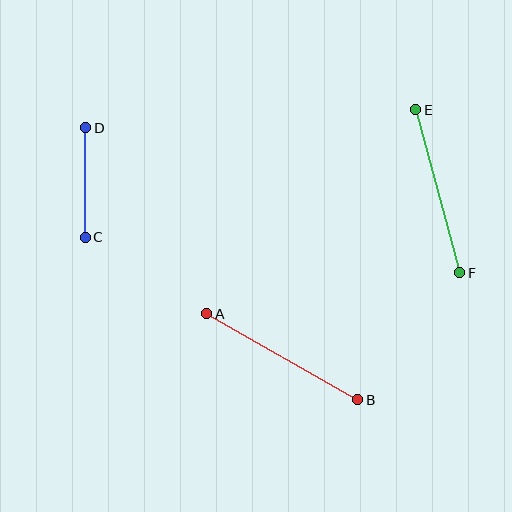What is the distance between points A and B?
The distance is approximately 174 pixels.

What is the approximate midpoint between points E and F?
The midpoint is at approximately (438, 191) pixels.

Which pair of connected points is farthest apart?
Points A and B are farthest apart.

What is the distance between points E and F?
The distance is approximately 169 pixels.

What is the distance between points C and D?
The distance is approximately 109 pixels.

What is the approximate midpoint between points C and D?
The midpoint is at approximately (86, 183) pixels.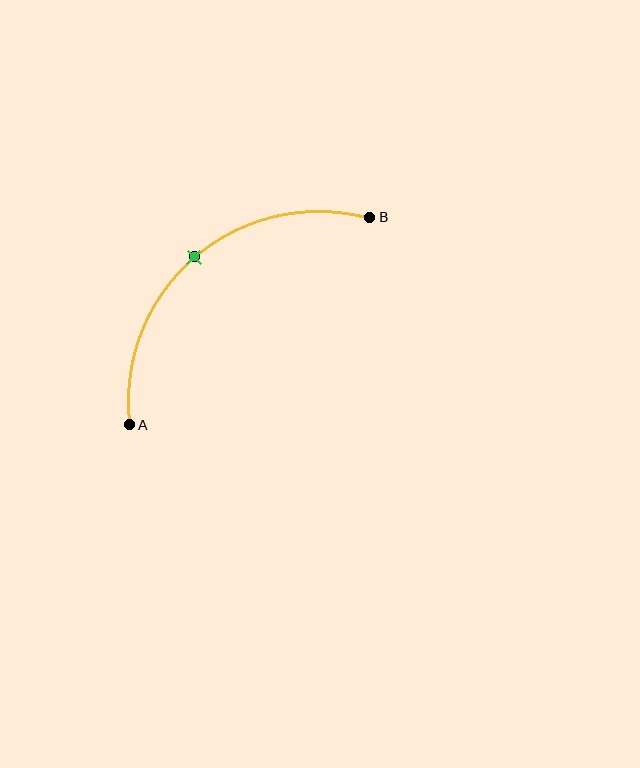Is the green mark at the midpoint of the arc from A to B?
Yes. The green mark lies on the arc at equal arc-length from both A and B — it is the arc midpoint.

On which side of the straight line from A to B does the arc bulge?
The arc bulges above and to the left of the straight line connecting A and B.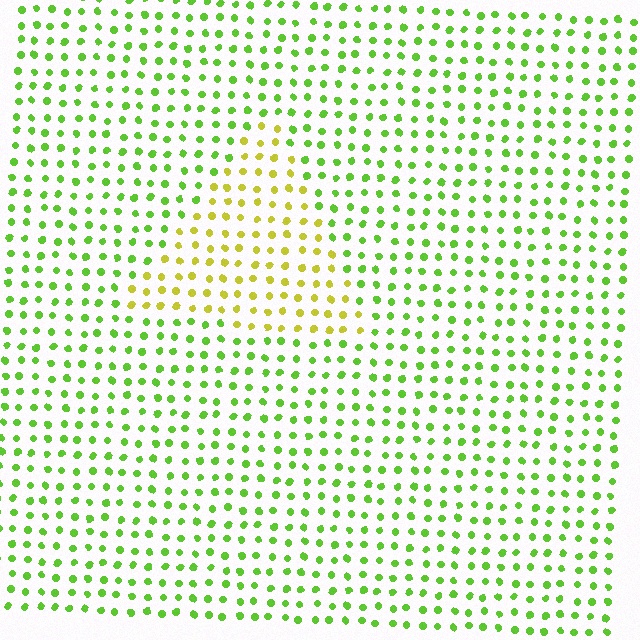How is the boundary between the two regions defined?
The boundary is defined purely by a slight shift in hue (about 40 degrees). Spacing, size, and orientation are identical on both sides.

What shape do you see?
I see a triangle.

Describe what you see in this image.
The image is filled with small lime elements in a uniform arrangement. A triangle-shaped region is visible where the elements are tinted to a slightly different hue, forming a subtle color boundary.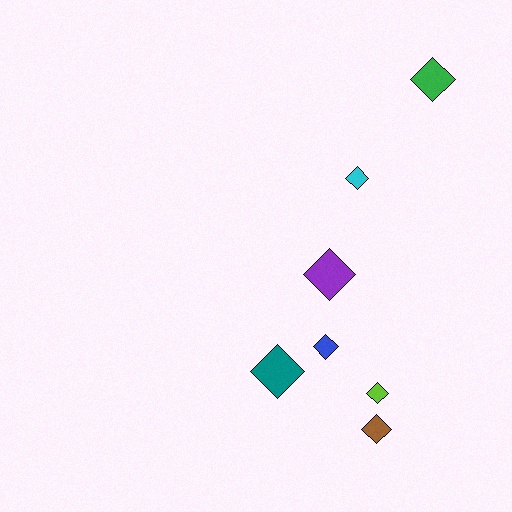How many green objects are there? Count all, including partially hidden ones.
There is 1 green object.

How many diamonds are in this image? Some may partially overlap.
There are 7 diamonds.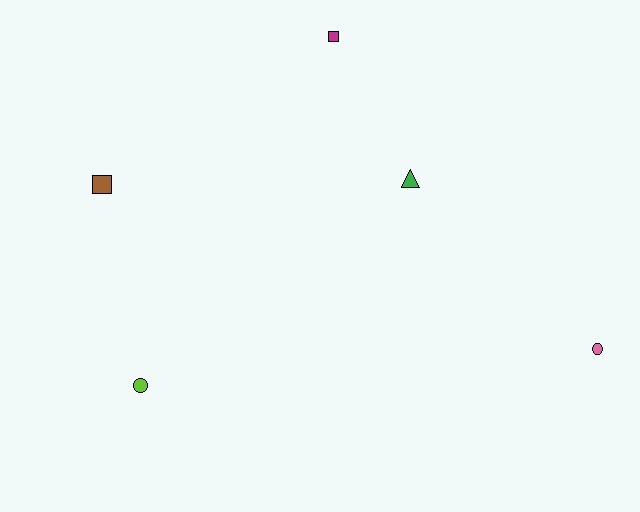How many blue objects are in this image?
There are no blue objects.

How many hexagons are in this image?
There are no hexagons.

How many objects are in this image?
There are 5 objects.